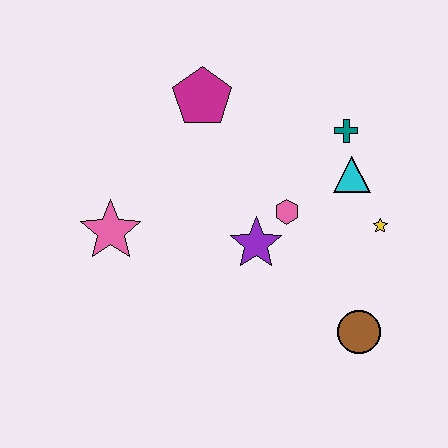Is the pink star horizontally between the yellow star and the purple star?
No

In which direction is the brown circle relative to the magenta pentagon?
The brown circle is below the magenta pentagon.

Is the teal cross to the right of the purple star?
Yes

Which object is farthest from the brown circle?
The magenta pentagon is farthest from the brown circle.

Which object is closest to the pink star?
The purple star is closest to the pink star.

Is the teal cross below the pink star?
No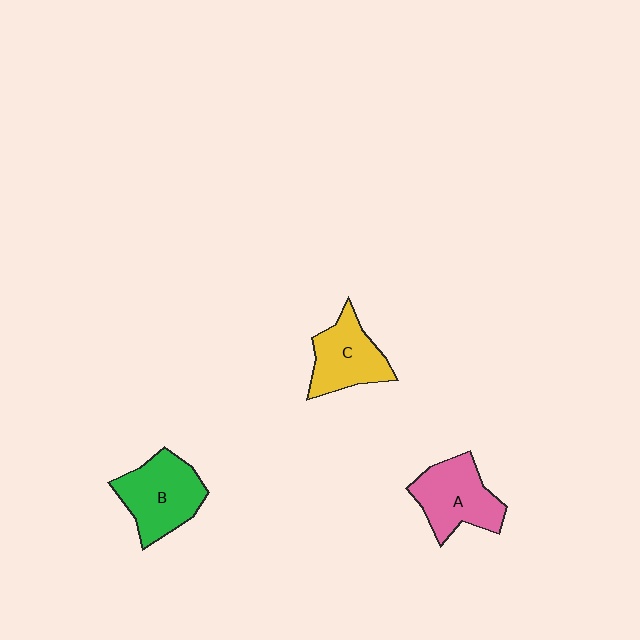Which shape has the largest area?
Shape B (green).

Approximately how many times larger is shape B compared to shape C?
Approximately 1.2 times.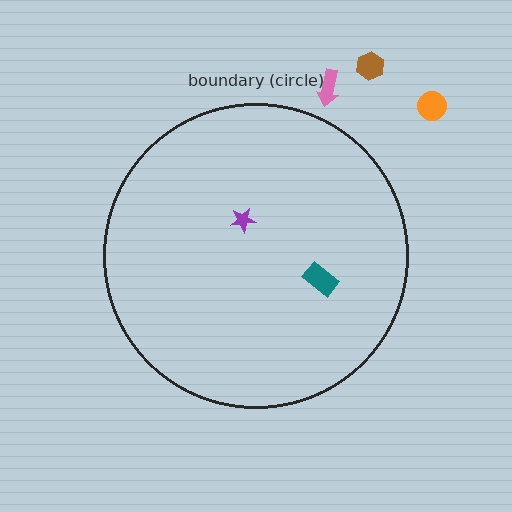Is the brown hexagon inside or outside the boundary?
Outside.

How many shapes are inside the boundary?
2 inside, 3 outside.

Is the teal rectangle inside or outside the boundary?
Inside.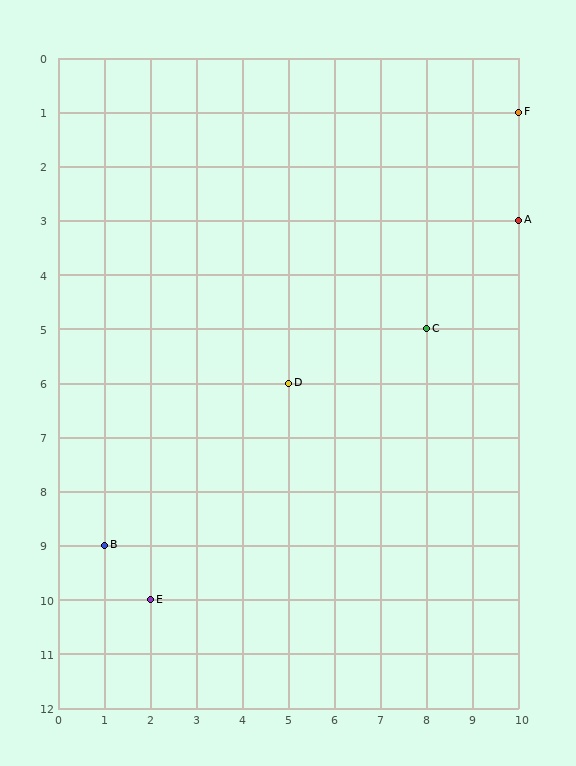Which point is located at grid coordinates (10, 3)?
Point A is at (10, 3).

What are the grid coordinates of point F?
Point F is at grid coordinates (10, 1).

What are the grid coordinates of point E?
Point E is at grid coordinates (2, 10).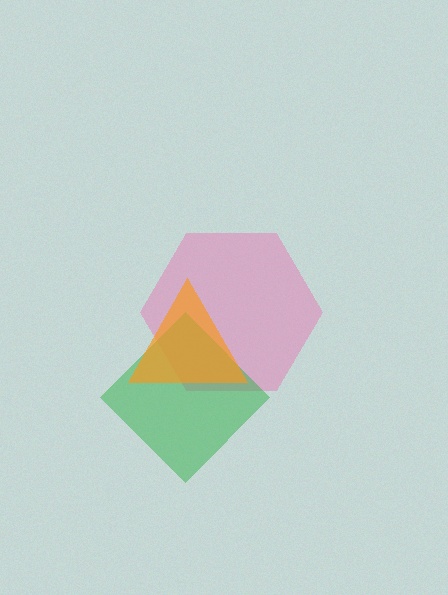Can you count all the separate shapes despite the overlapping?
Yes, there are 3 separate shapes.